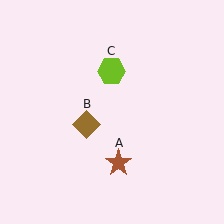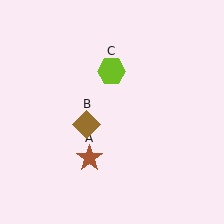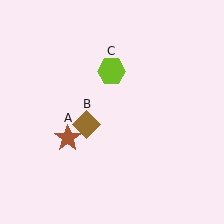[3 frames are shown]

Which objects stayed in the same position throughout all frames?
Brown diamond (object B) and lime hexagon (object C) remained stationary.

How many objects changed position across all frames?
1 object changed position: brown star (object A).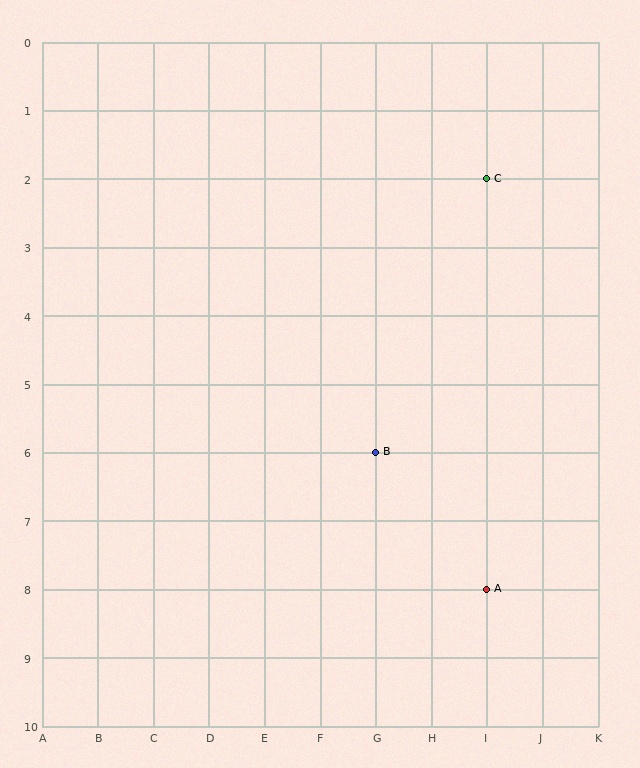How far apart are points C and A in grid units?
Points C and A are 6 rows apart.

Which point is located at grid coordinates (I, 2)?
Point C is at (I, 2).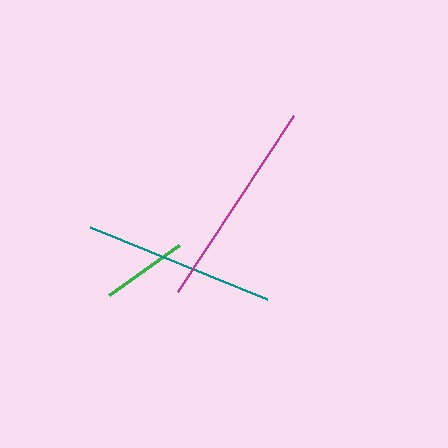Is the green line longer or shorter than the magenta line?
The magenta line is longer than the green line.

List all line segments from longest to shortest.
From longest to shortest: magenta, teal, green.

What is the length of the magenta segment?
The magenta segment is approximately 211 pixels long.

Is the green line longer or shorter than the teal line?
The teal line is longer than the green line.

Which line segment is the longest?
The magenta line is the longest at approximately 211 pixels.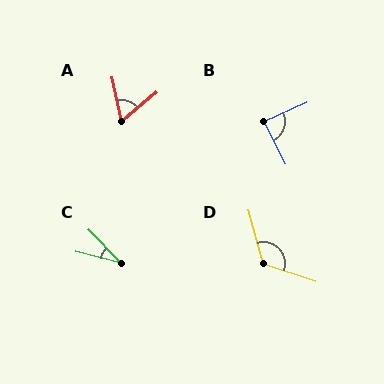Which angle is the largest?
D, at approximately 124 degrees.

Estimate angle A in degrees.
Approximately 63 degrees.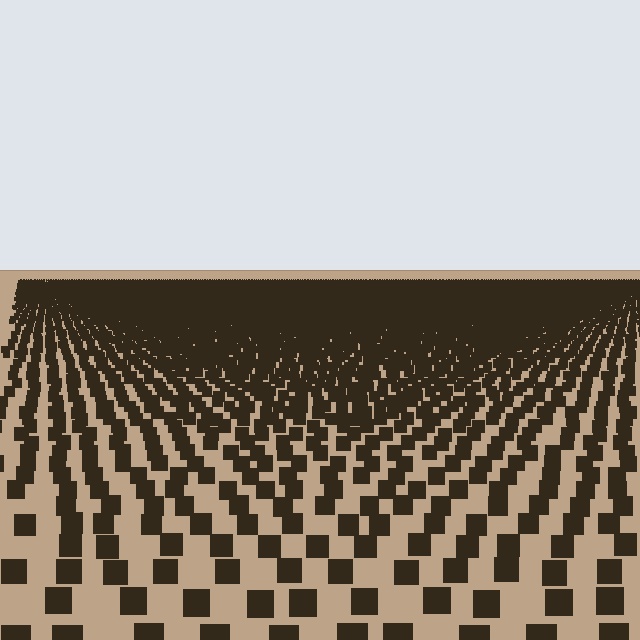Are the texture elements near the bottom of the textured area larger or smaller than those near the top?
Larger. Near the bottom, elements are closer to the viewer and appear at a bigger on-screen size.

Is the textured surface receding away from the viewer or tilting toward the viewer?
The surface is receding away from the viewer. Texture elements get smaller and denser toward the top.